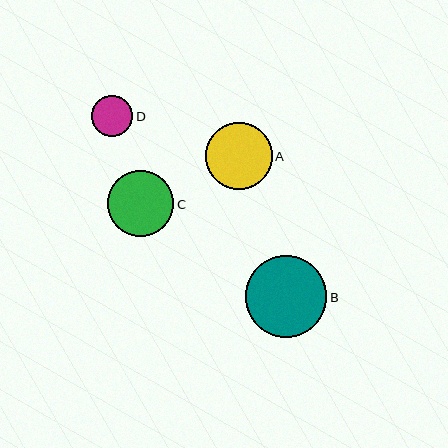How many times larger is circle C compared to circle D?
Circle C is approximately 1.6 times the size of circle D.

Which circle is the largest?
Circle B is the largest with a size of approximately 82 pixels.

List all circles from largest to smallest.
From largest to smallest: B, A, C, D.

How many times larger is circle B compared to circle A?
Circle B is approximately 1.2 times the size of circle A.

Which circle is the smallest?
Circle D is the smallest with a size of approximately 41 pixels.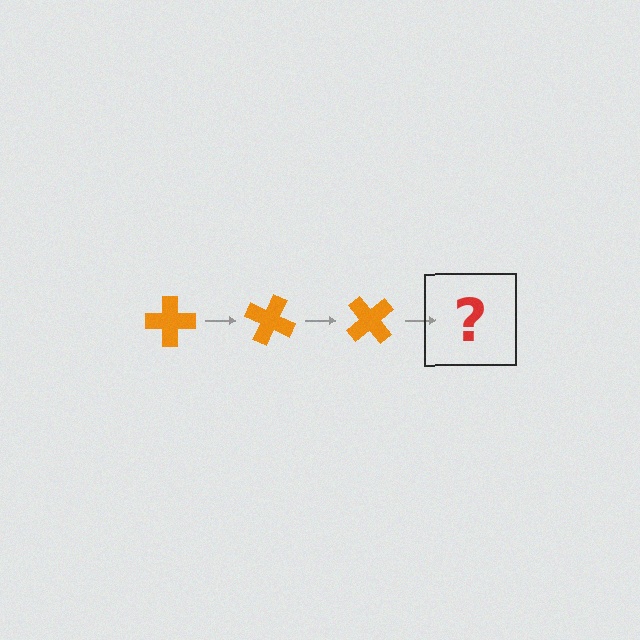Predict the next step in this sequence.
The next step is an orange cross rotated 75 degrees.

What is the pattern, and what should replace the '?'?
The pattern is that the cross rotates 25 degrees each step. The '?' should be an orange cross rotated 75 degrees.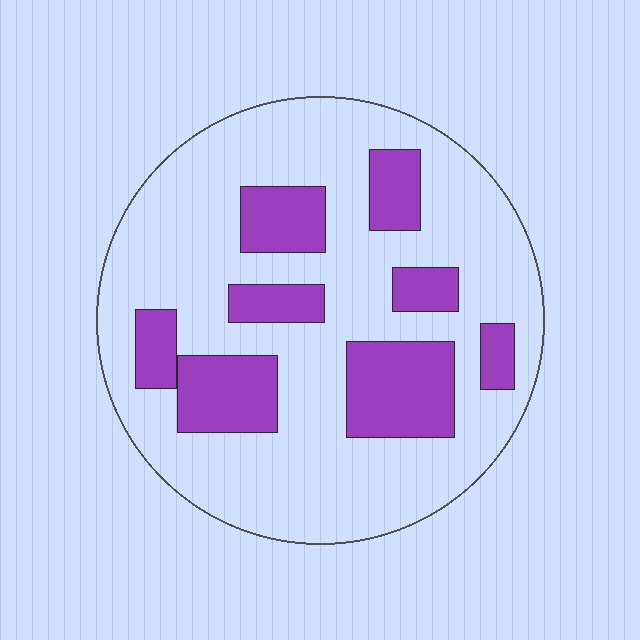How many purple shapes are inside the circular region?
8.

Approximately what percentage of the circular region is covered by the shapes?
Approximately 25%.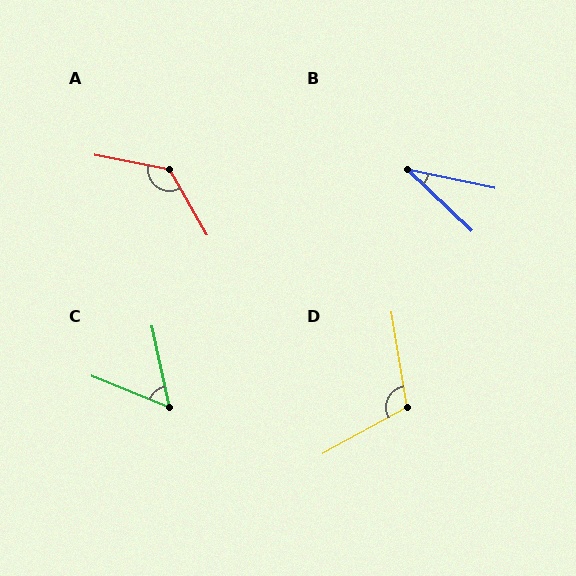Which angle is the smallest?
B, at approximately 31 degrees.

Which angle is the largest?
A, at approximately 131 degrees.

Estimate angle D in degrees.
Approximately 110 degrees.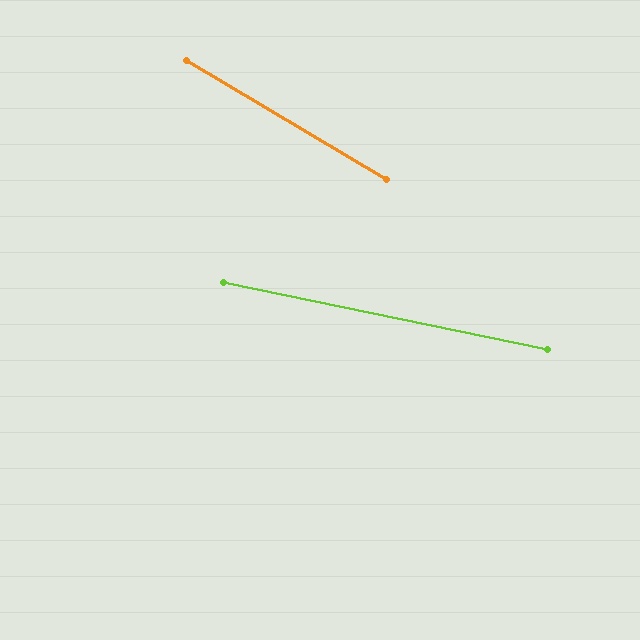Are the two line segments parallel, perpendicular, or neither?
Neither parallel nor perpendicular — they differ by about 19°.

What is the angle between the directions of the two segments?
Approximately 19 degrees.